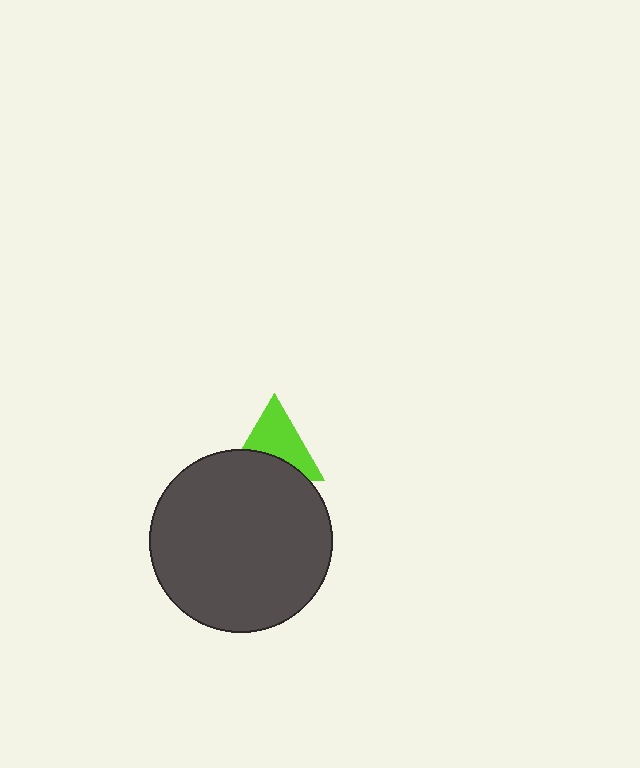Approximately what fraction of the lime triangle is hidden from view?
Roughly 41% of the lime triangle is hidden behind the dark gray circle.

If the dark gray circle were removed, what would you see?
You would see the complete lime triangle.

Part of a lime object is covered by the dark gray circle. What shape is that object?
It is a triangle.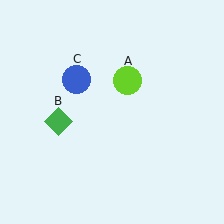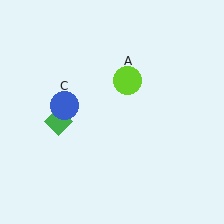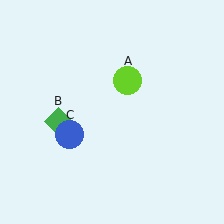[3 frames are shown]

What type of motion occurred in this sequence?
The blue circle (object C) rotated counterclockwise around the center of the scene.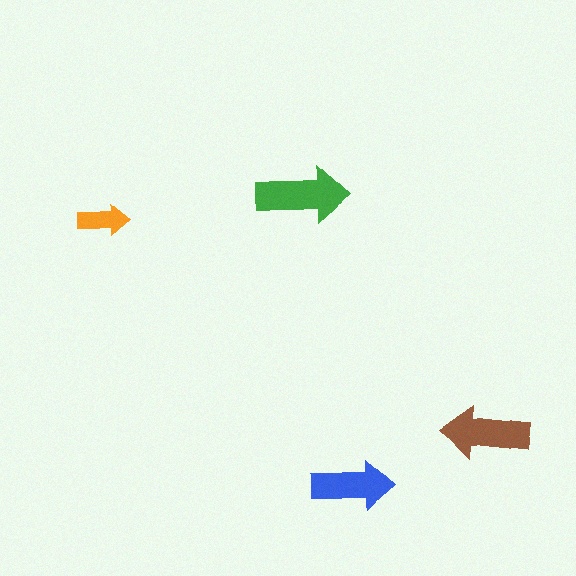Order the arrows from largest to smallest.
the green one, the brown one, the blue one, the orange one.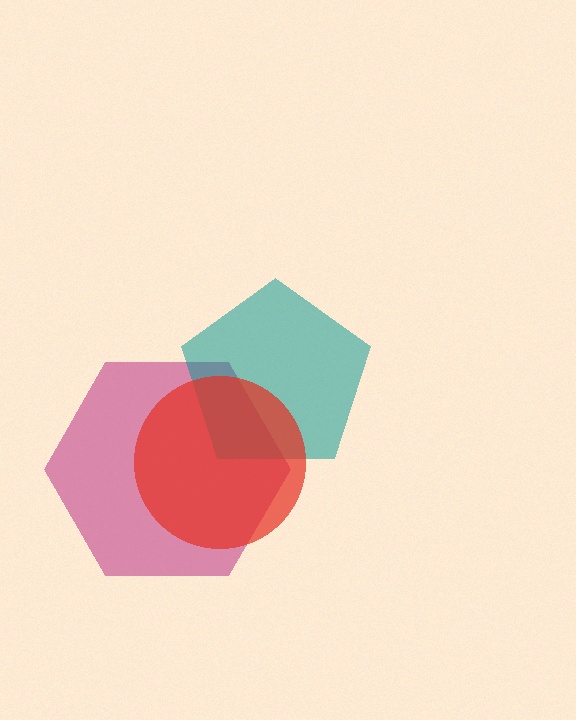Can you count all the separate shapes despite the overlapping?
Yes, there are 3 separate shapes.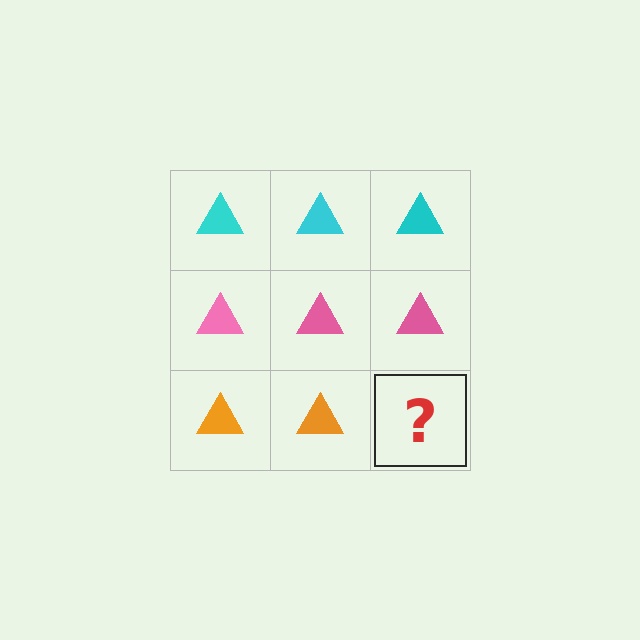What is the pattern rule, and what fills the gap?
The rule is that each row has a consistent color. The gap should be filled with an orange triangle.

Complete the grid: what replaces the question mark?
The question mark should be replaced with an orange triangle.